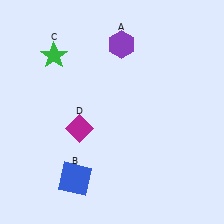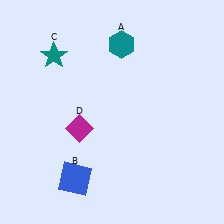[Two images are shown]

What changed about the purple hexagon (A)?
In Image 1, A is purple. In Image 2, it changed to teal.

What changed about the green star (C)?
In Image 1, C is green. In Image 2, it changed to teal.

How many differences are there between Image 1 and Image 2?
There are 2 differences between the two images.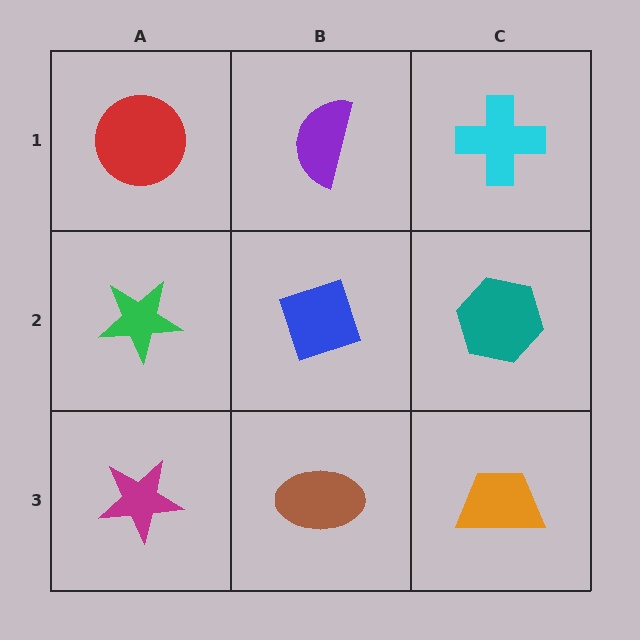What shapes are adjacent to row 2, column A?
A red circle (row 1, column A), a magenta star (row 3, column A), a blue diamond (row 2, column B).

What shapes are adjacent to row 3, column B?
A blue diamond (row 2, column B), a magenta star (row 3, column A), an orange trapezoid (row 3, column C).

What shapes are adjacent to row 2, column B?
A purple semicircle (row 1, column B), a brown ellipse (row 3, column B), a green star (row 2, column A), a teal hexagon (row 2, column C).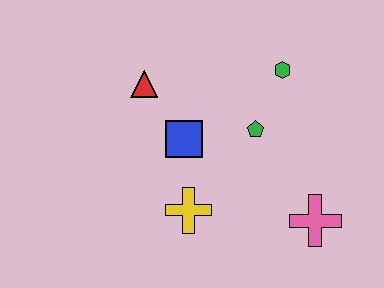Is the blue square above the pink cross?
Yes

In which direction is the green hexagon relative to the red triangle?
The green hexagon is to the right of the red triangle.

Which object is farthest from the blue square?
The pink cross is farthest from the blue square.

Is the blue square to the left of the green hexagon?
Yes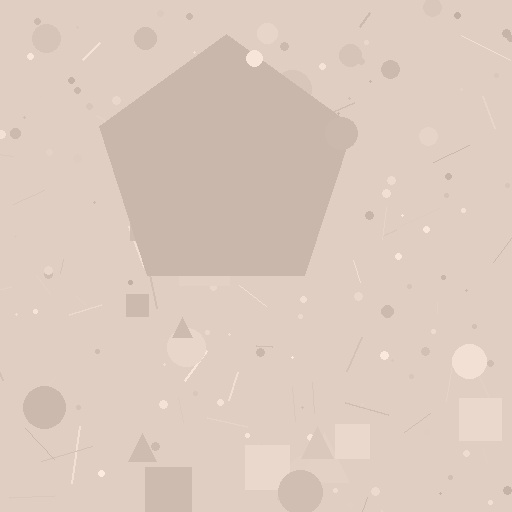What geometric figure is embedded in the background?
A pentagon is embedded in the background.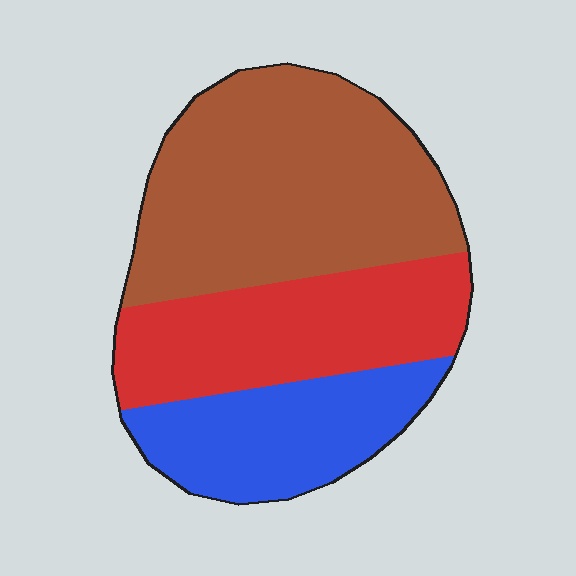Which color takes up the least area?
Blue, at roughly 25%.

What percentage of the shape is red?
Red covers roughly 30% of the shape.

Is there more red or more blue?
Red.